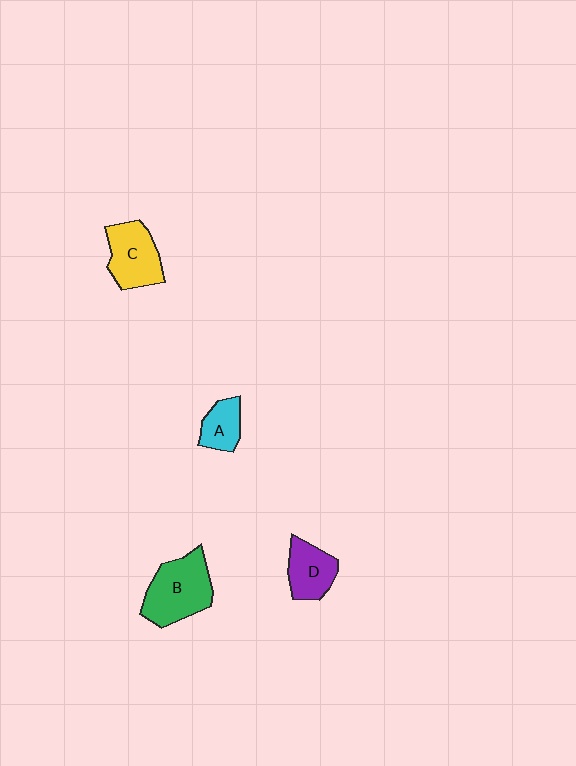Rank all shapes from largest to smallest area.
From largest to smallest: B (green), C (yellow), D (purple), A (cyan).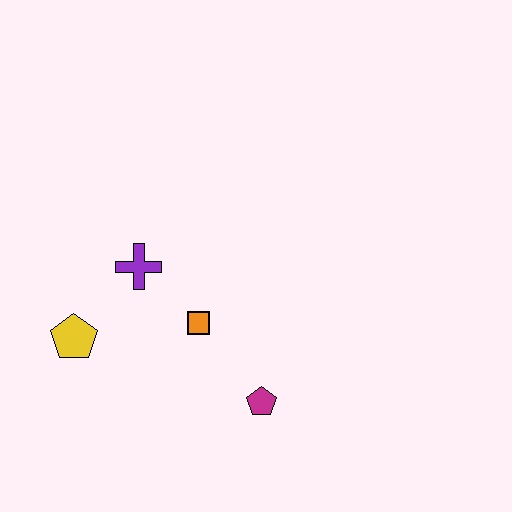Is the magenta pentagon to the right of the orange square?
Yes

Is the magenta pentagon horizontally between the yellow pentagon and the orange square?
No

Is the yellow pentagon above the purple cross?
No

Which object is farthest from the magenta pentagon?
The yellow pentagon is farthest from the magenta pentagon.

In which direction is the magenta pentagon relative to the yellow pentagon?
The magenta pentagon is to the right of the yellow pentagon.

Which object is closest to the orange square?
The purple cross is closest to the orange square.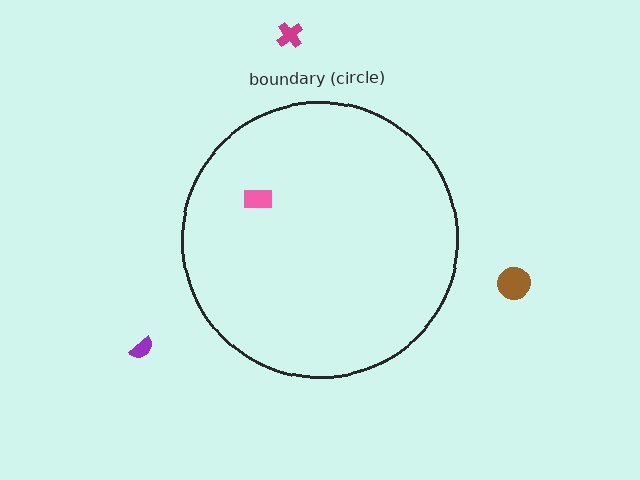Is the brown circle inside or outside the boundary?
Outside.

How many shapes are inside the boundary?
1 inside, 3 outside.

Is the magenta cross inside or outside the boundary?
Outside.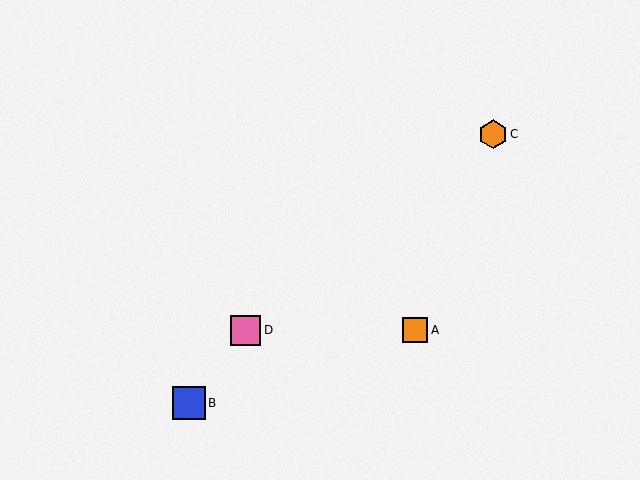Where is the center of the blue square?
The center of the blue square is at (189, 403).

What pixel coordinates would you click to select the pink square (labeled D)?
Click at (246, 330) to select the pink square D.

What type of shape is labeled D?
Shape D is a pink square.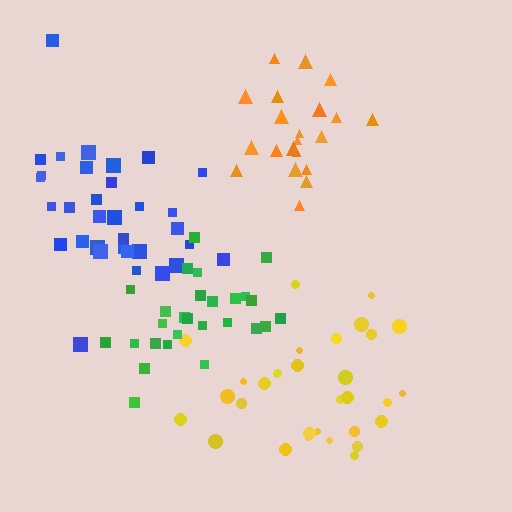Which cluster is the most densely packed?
Green.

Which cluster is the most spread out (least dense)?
Yellow.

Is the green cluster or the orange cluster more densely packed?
Green.